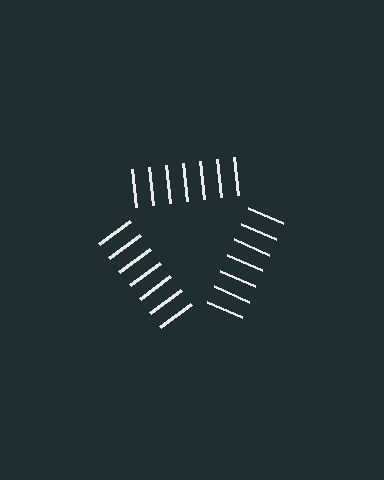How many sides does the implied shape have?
3 sides — the line-ends trace a triangle.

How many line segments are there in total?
21 — 7 along each of the 3 edges.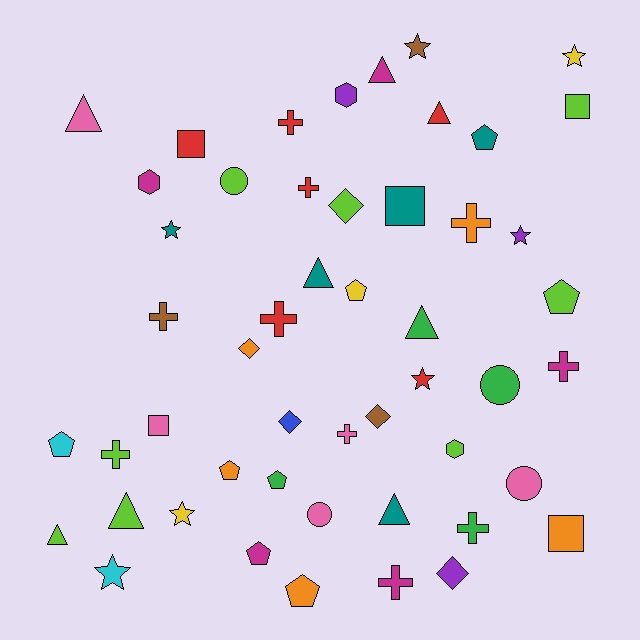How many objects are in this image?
There are 50 objects.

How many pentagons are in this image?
There are 8 pentagons.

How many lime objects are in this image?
There are 8 lime objects.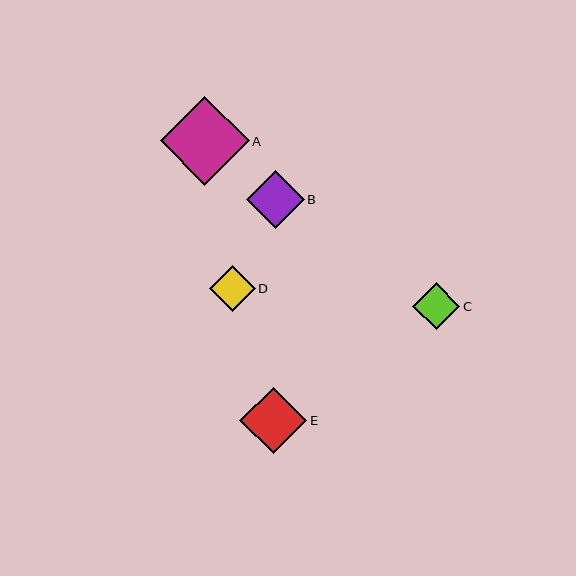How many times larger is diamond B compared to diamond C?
Diamond B is approximately 1.2 times the size of diamond C.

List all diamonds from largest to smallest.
From largest to smallest: A, E, B, C, D.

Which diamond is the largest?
Diamond A is the largest with a size of approximately 89 pixels.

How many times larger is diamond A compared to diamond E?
Diamond A is approximately 1.3 times the size of diamond E.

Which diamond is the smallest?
Diamond D is the smallest with a size of approximately 46 pixels.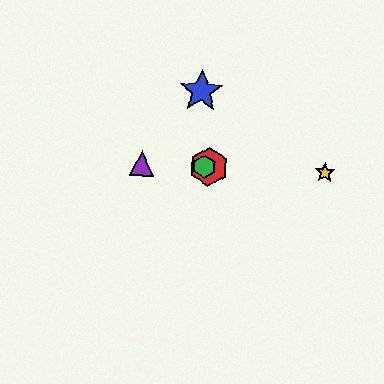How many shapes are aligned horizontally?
4 shapes (the red hexagon, the green hexagon, the yellow star, the purple triangle) are aligned horizontally.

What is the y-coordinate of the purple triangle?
The purple triangle is at y≈164.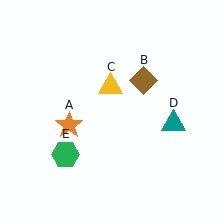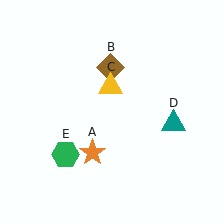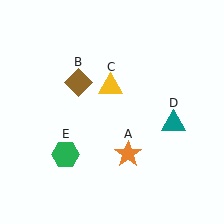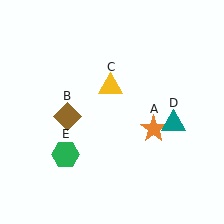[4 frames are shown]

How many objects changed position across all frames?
2 objects changed position: orange star (object A), brown diamond (object B).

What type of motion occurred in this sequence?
The orange star (object A), brown diamond (object B) rotated counterclockwise around the center of the scene.